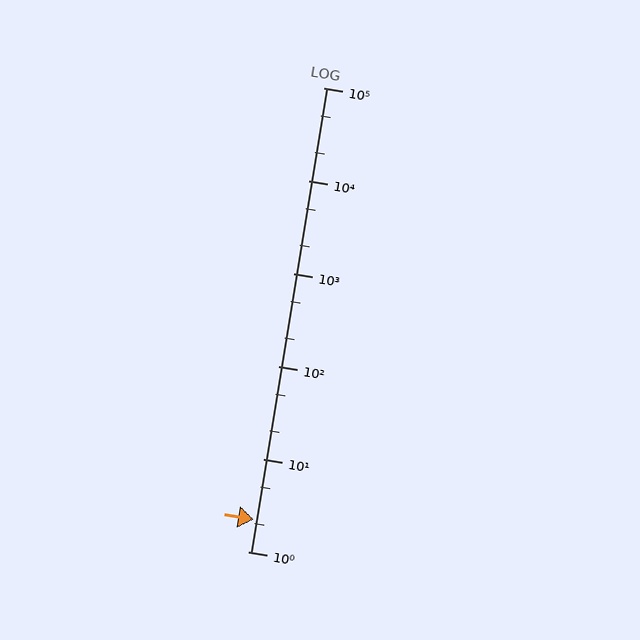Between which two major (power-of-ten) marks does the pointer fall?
The pointer is between 1 and 10.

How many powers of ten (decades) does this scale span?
The scale spans 5 decades, from 1 to 100000.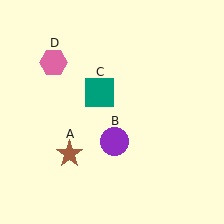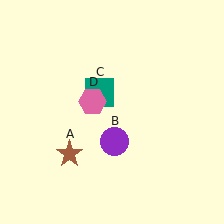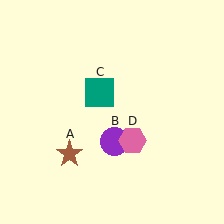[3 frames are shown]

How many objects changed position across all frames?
1 object changed position: pink hexagon (object D).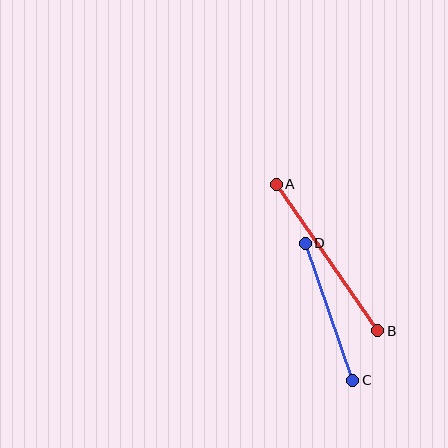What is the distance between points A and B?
The distance is approximately 178 pixels.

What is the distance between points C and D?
The distance is approximately 145 pixels.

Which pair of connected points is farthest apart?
Points A and B are farthest apart.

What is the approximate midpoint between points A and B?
The midpoint is at approximately (327, 257) pixels.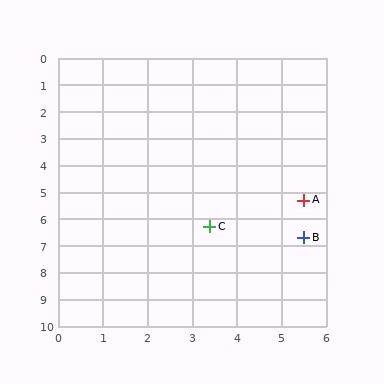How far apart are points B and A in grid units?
Points B and A are about 1.4 grid units apart.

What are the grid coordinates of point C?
Point C is at approximately (3.4, 6.3).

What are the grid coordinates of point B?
Point B is at approximately (5.5, 6.7).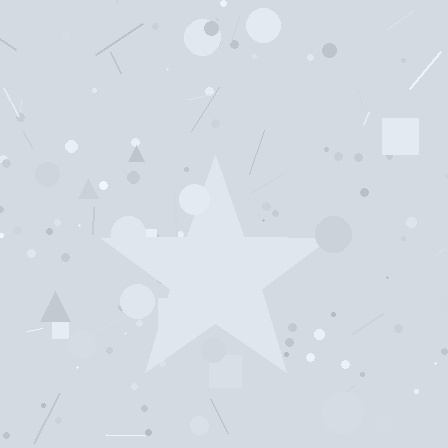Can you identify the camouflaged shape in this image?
The camouflaged shape is a star.